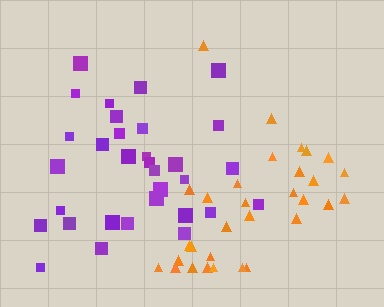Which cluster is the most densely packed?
Purple.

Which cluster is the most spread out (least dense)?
Orange.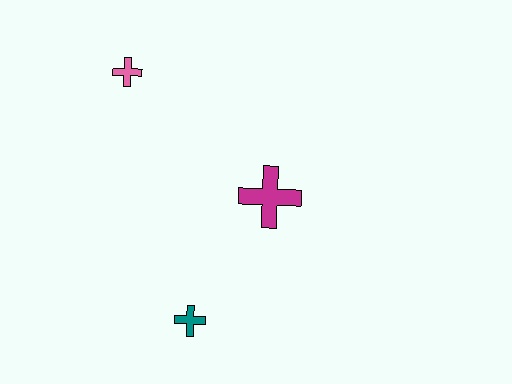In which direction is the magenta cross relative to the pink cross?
The magenta cross is to the right of the pink cross.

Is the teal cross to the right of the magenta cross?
No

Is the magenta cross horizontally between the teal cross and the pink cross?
No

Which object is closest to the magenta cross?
The teal cross is closest to the magenta cross.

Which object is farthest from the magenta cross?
The pink cross is farthest from the magenta cross.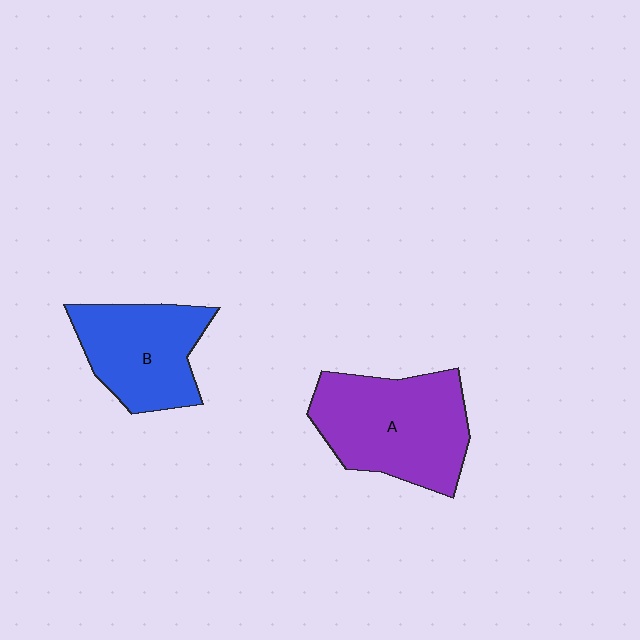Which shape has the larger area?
Shape A (purple).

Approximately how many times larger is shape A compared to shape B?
Approximately 1.3 times.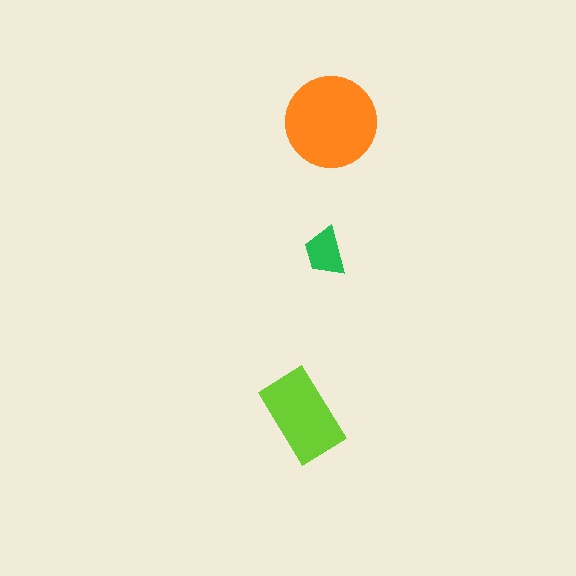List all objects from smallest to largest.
The green trapezoid, the lime rectangle, the orange circle.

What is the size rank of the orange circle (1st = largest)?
1st.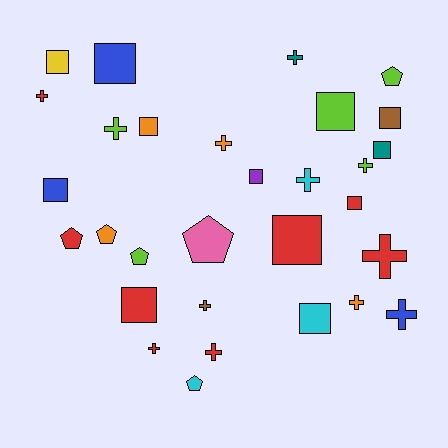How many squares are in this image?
There are 12 squares.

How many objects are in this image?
There are 30 objects.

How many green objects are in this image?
There are no green objects.